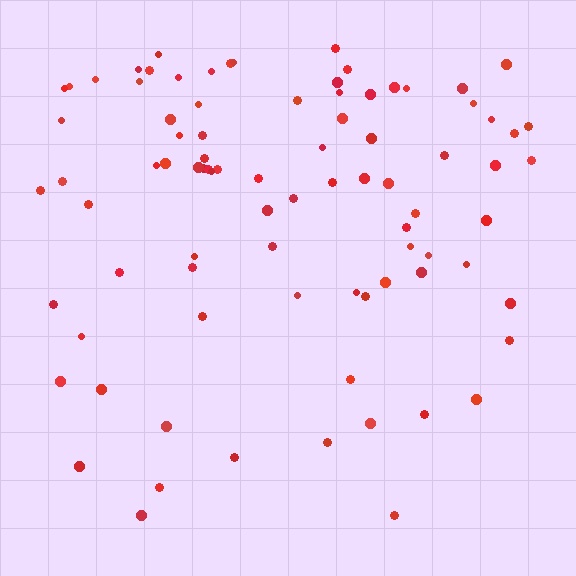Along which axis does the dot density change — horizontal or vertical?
Vertical.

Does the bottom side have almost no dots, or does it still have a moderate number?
Still a moderate number, just noticeably fewer than the top.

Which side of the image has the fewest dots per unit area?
The bottom.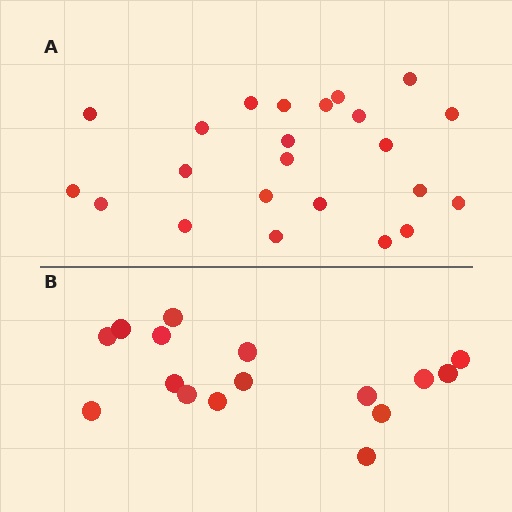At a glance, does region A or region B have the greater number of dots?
Region A (the top region) has more dots.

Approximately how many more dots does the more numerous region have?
Region A has roughly 8 or so more dots than region B.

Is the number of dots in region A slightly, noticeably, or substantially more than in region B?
Region A has noticeably more, but not dramatically so. The ratio is roughly 1.4 to 1.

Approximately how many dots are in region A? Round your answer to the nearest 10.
About 20 dots. (The exact count is 23, which rounds to 20.)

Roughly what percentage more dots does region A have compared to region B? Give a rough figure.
About 45% more.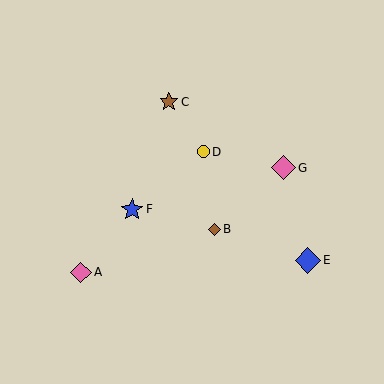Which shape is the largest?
The blue diamond (labeled E) is the largest.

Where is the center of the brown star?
The center of the brown star is at (169, 102).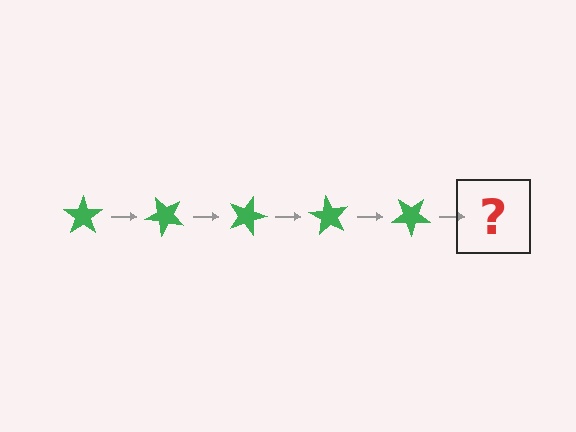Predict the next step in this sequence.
The next step is a green star rotated 225 degrees.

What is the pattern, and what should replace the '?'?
The pattern is that the star rotates 45 degrees each step. The '?' should be a green star rotated 225 degrees.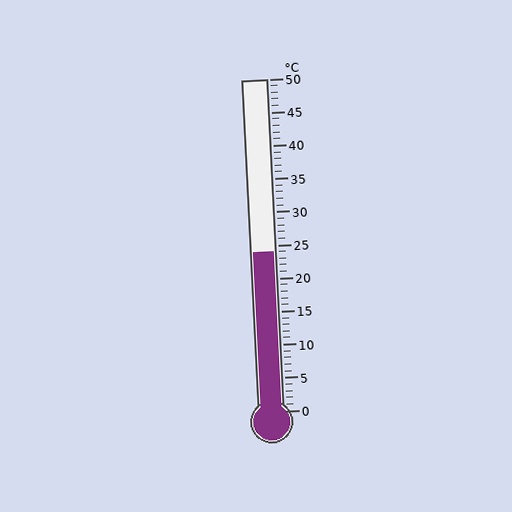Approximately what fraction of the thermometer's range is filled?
The thermometer is filled to approximately 50% of its range.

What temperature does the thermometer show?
The thermometer shows approximately 24°C.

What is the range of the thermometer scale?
The thermometer scale ranges from 0°C to 50°C.